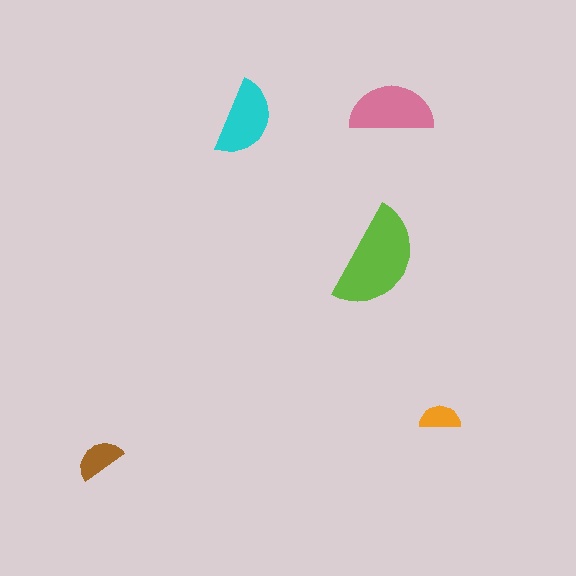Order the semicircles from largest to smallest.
the lime one, the pink one, the cyan one, the brown one, the orange one.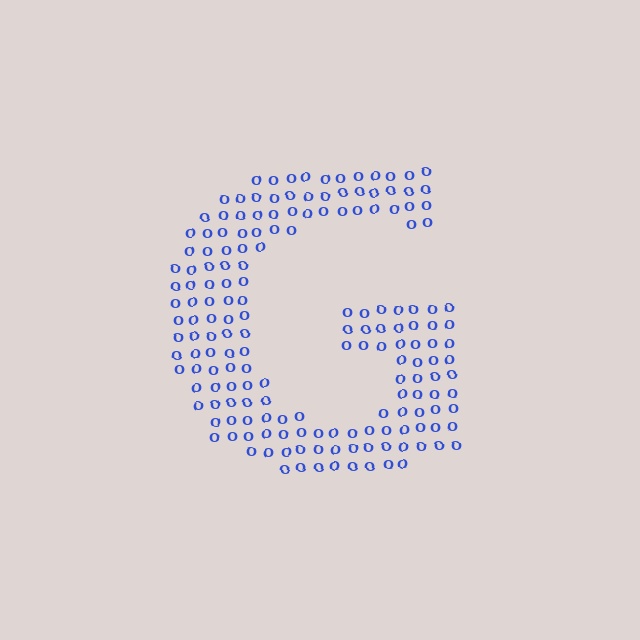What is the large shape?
The large shape is the letter G.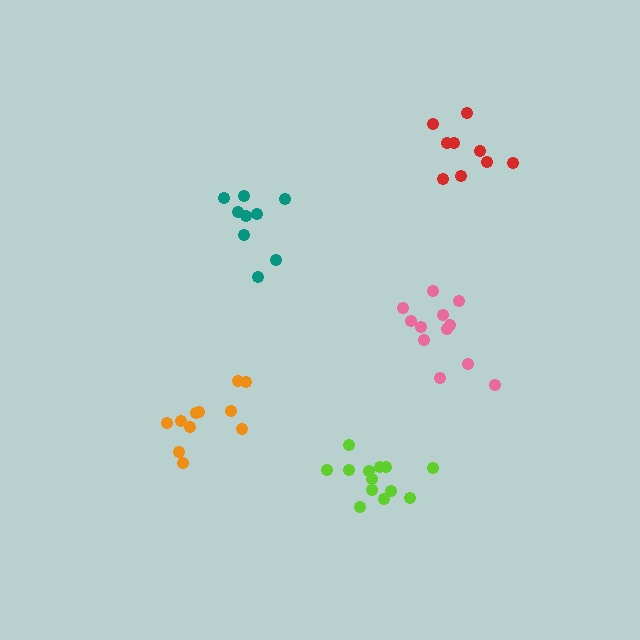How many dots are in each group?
Group 1: 9 dots, Group 2: 13 dots, Group 3: 9 dots, Group 4: 11 dots, Group 5: 12 dots (54 total).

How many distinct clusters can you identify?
There are 5 distinct clusters.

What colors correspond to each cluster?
The clusters are colored: red, lime, teal, orange, pink.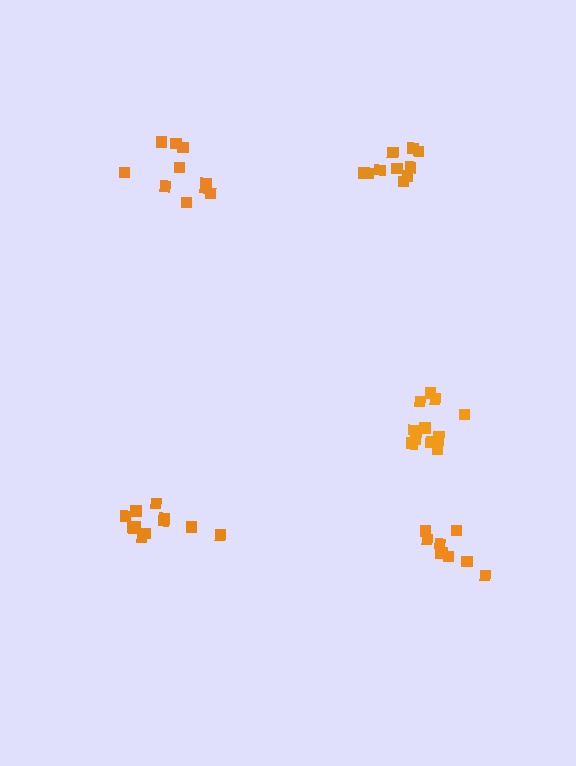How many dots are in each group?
Group 1: 12 dots, Group 2: 10 dots, Group 3: 11 dots, Group 4: 9 dots, Group 5: 10 dots (52 total).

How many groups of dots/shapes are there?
There are 5 groups.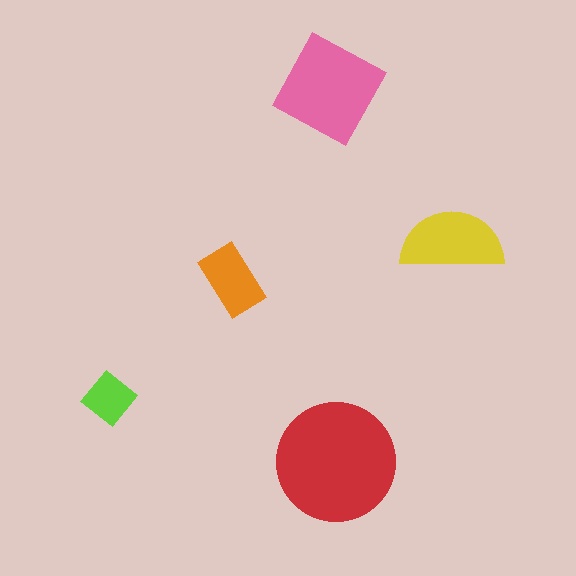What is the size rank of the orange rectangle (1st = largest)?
4th.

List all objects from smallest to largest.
The lime diamond, the orange rectangle, the yellow semicircle, the pink diamond, the red circle.